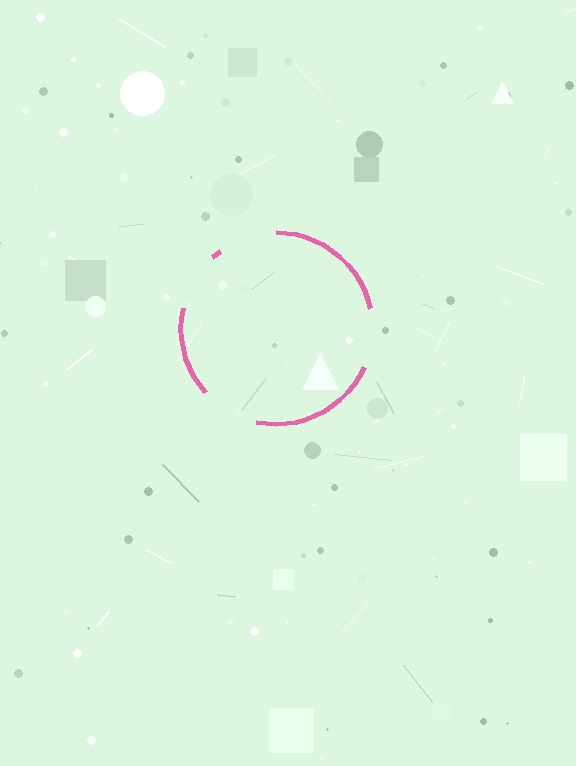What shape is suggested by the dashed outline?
The dashed outline suggests a circle.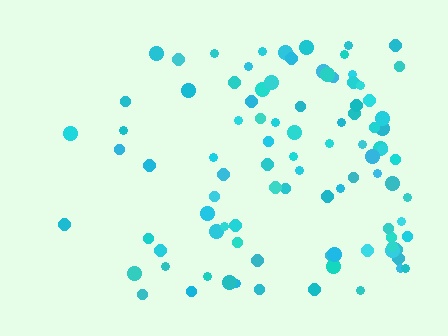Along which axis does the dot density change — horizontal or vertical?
Horizontal.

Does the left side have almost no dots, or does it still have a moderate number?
Still a moderate number, just noticeably fewer than the right.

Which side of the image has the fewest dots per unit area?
The left.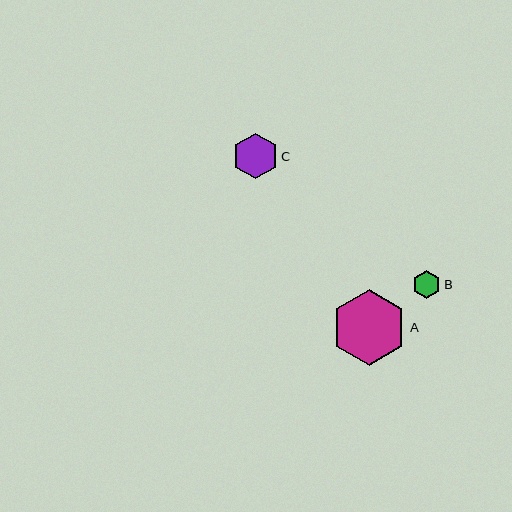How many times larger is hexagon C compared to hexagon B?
Hexagon C is approximately 1.6 times the size of hexagon B.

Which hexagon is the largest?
Hexagon A is the largest with a size of approximately 76 pixels.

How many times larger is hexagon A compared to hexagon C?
Hexagon A is approximately 1.7 times the size of hexagon C.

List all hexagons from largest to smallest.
From largest to smallest: A, C, B.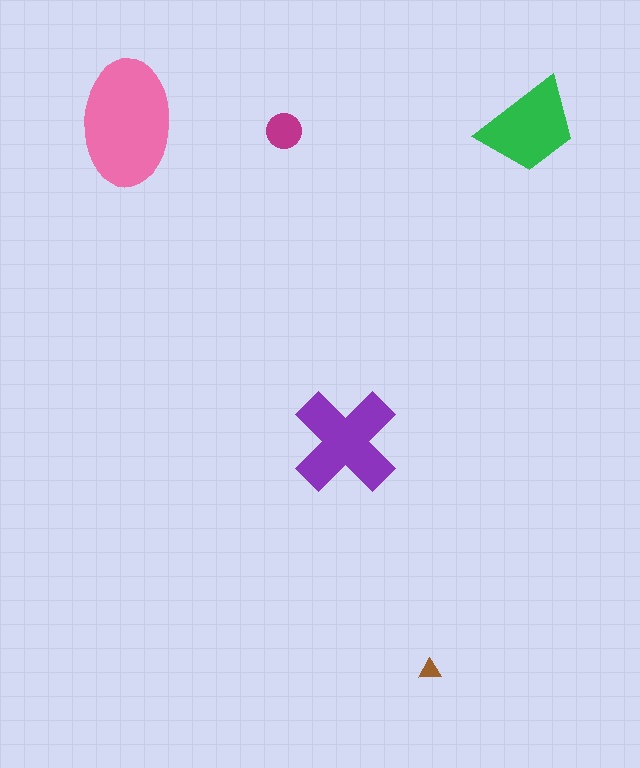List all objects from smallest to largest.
The brown triangle, the magenta circle, the green trapezoid, the purple cross, the pink ellipse.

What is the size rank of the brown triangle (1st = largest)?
5th.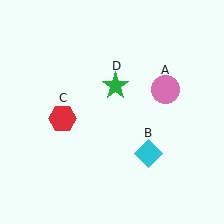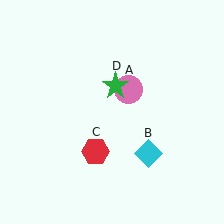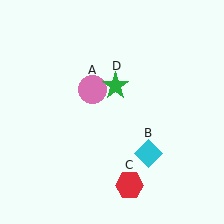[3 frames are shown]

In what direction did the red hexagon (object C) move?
The red hexagon (object C) moved down and to the right.